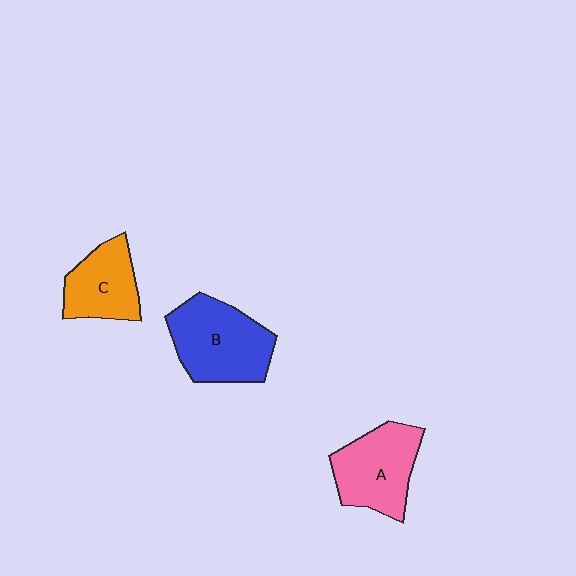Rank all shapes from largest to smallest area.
From largest to smallest: B (blue), A (pink), C (orange).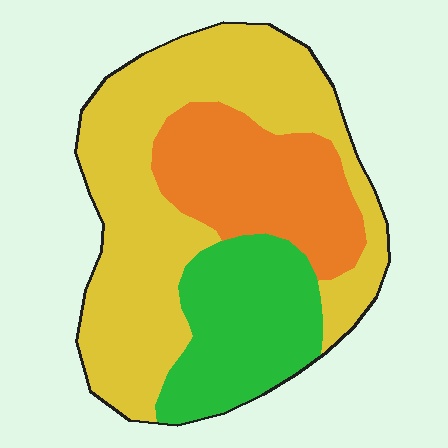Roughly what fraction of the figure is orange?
Orange covers 24% of the figure.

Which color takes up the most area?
Yellow, at roughly 55%.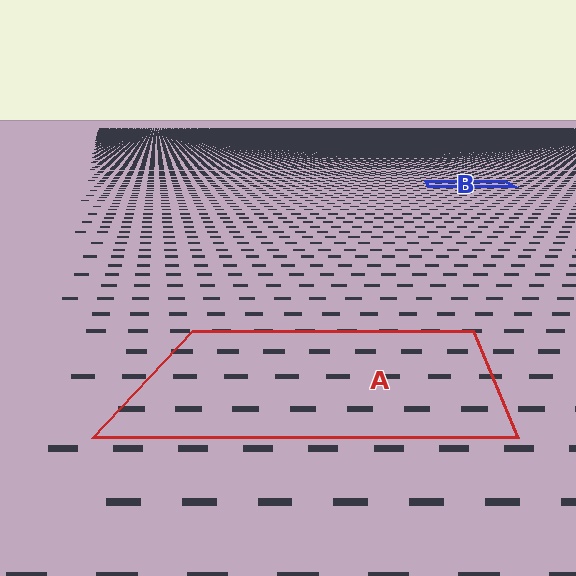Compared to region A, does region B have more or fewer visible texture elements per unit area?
Region B has more texture elements per unit area — they are packed more densely because it is farther away.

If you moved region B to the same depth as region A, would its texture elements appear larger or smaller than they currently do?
They would appear larger. At a closer depth, the same texture elements are projected at a bigger on-screen size.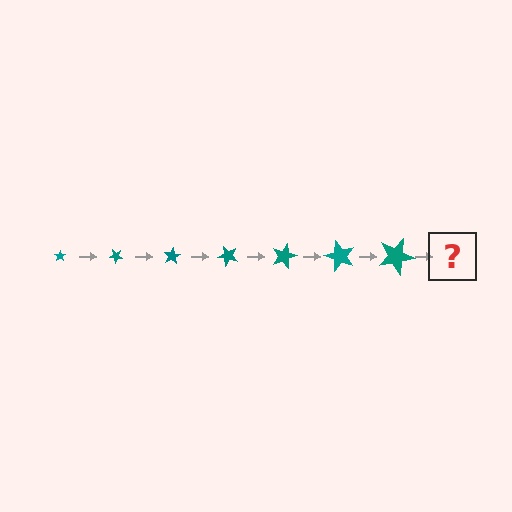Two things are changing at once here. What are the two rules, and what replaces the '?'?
The two rules are that the star grows larger each step and it rotates 40 degrees each step. The '?' should be a star, larger than the previous one and rotated 280 degrees from the start.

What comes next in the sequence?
The next element should be a star, larger than the previous one and rotated 280 degrees from the start.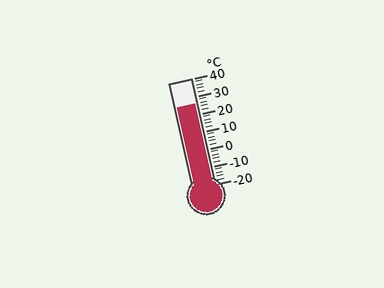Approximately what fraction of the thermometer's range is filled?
The thermometer is filled to approximately 75% of its range.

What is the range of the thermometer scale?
The thermometer scale ranges from -20°C to 40°C.